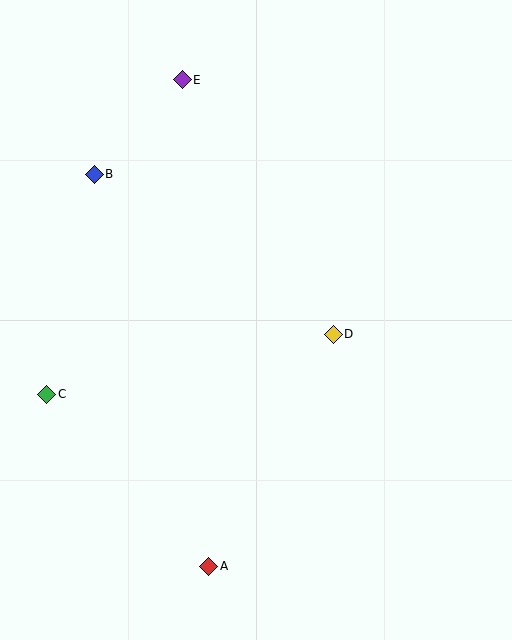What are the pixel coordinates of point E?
Point E is at (182, 80).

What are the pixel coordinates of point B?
Point B is at (94, 174).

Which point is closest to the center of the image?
Point D at (333, 334) is closest to the center.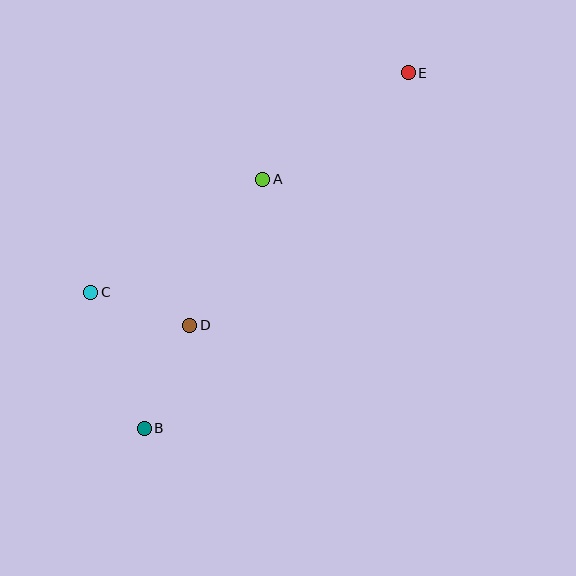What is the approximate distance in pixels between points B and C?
The distance between B and C is approximately 147 pixels.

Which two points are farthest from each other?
Points B and E are farthest from each other.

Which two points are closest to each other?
Points C and D are closest to each other.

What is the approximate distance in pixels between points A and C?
The distance between A and C is approximately 206 pixels.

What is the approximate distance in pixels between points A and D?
The distance between A and D is approximately 163 pixels.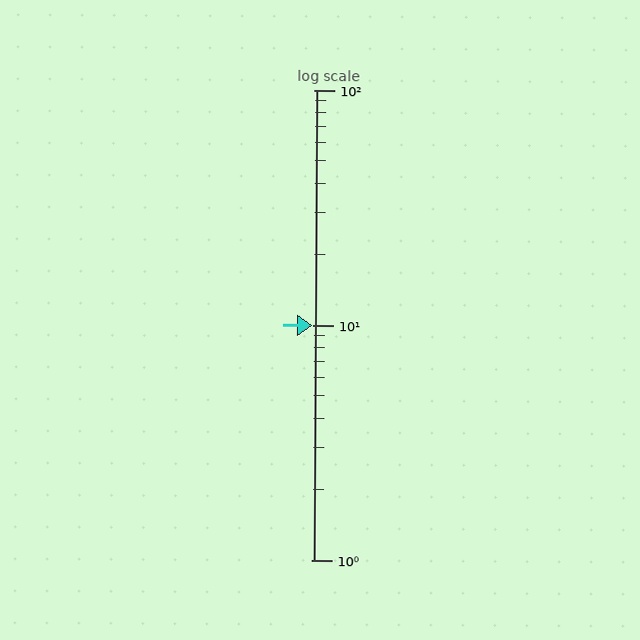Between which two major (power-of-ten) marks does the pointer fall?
The pointer is between 10 and 100.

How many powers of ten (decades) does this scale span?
The scale spans 2 decades, from 1 to 100.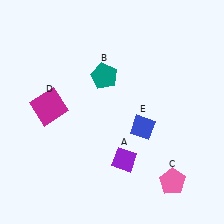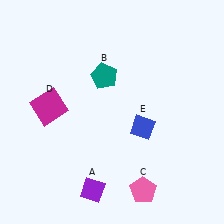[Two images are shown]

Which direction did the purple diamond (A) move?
The purple diamond (A) moved left.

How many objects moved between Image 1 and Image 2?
2 objects moved between the two images.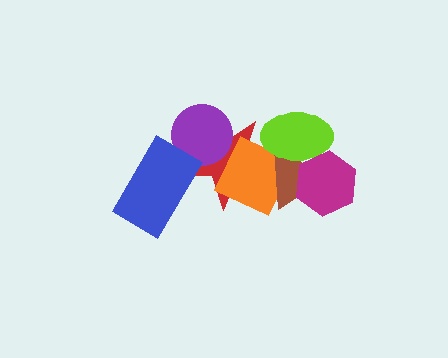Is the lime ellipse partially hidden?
Yes, it is partially covered by another shape.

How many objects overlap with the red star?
5 objects overlap with the red star.